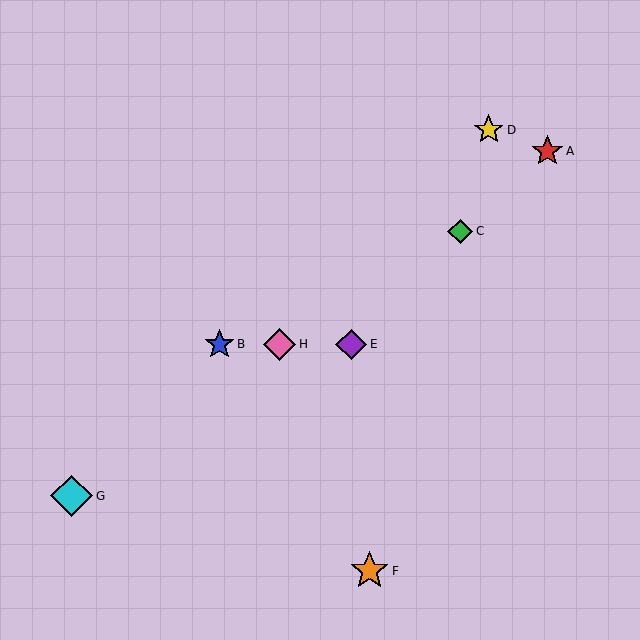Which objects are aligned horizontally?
Objects B, E, H are aligned horizontally.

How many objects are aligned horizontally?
3 objects (B, E, H) are aligned horizontally.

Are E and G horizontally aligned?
No, E is at y≈344 and G is at y≈496.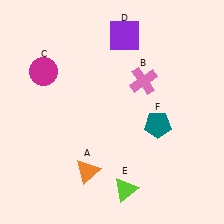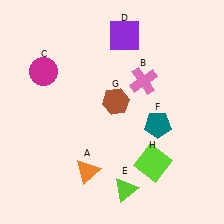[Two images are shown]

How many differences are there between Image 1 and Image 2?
There are 2 differences between the two images.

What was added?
A brown hexagon (G), a lime square (H) were added in Image 2.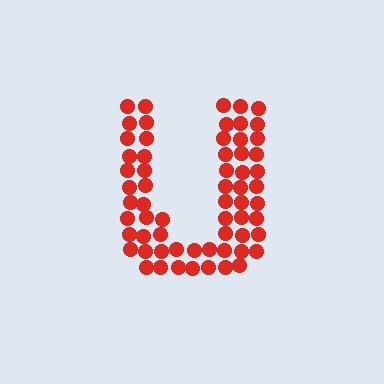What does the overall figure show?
The overall figure shows the letter U.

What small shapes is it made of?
It is made of small circles.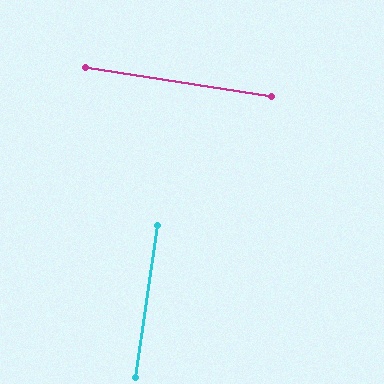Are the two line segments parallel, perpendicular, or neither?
Perpendicular — they meet at approximately 89°.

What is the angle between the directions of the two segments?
Approximately 89 degrees.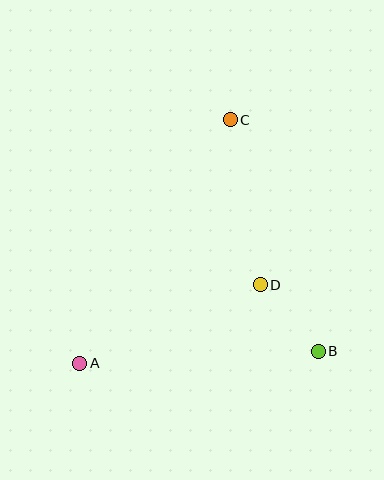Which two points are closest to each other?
Points B and D are closest to each other.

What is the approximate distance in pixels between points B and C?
The distance between B and C is approximately 248 pixels.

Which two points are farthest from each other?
Points A and C are farthest from each other.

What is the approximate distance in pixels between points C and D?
The distance between C and D is approximately 168 pixels.